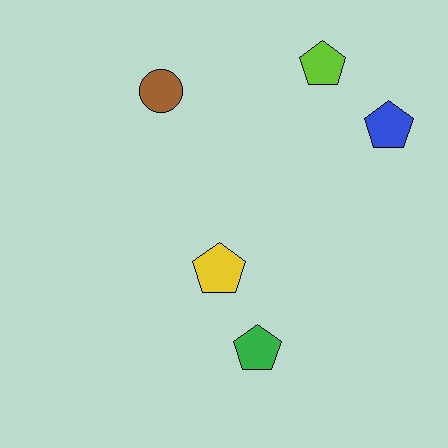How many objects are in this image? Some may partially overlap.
There are 5 objects.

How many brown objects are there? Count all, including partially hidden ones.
There is 1 brown object.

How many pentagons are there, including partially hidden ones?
There are 4 pentagons.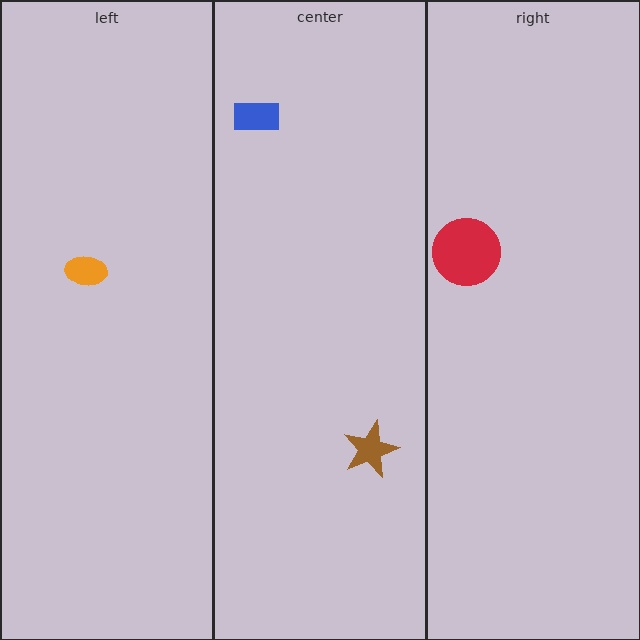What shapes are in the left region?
The orange ellipse.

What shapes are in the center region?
The brown star, the blue rectangle.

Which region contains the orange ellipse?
The left region.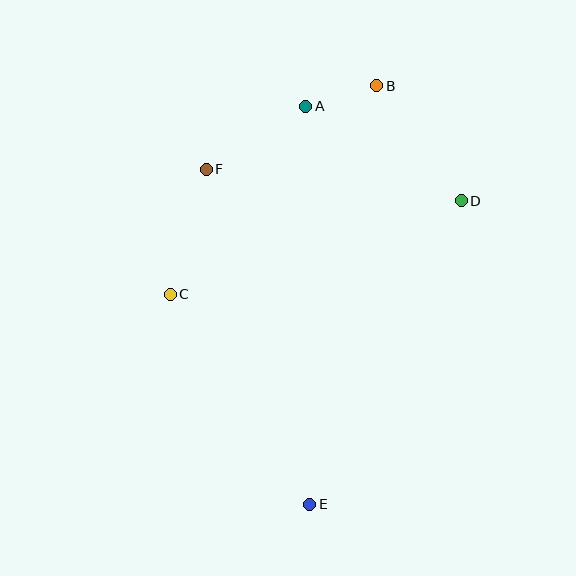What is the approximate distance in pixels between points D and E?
The distance between D and E is approximately 339 pixels.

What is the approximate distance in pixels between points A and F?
The distance between A and F is approximately 118 pixels.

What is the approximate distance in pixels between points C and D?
The distance between C and D is approximately 305 pixels.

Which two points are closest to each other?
Points A and B are closest to each other.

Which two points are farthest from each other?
Points B and E are farthest from each other.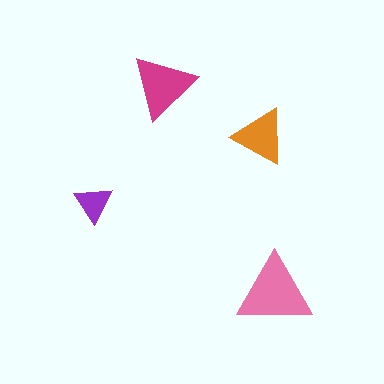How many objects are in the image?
There are 4 objects in the image.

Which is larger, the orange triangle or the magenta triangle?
The magenta one.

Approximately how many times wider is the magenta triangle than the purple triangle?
About 1.5 times wider.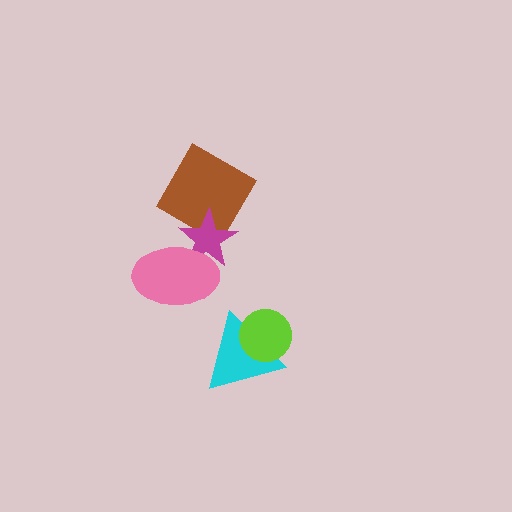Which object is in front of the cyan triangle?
The lime circle is in front of the cyan triangle.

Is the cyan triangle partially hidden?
Yes, it is partially covered by another shape.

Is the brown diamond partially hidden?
Yes, it is partially covered by another shape.